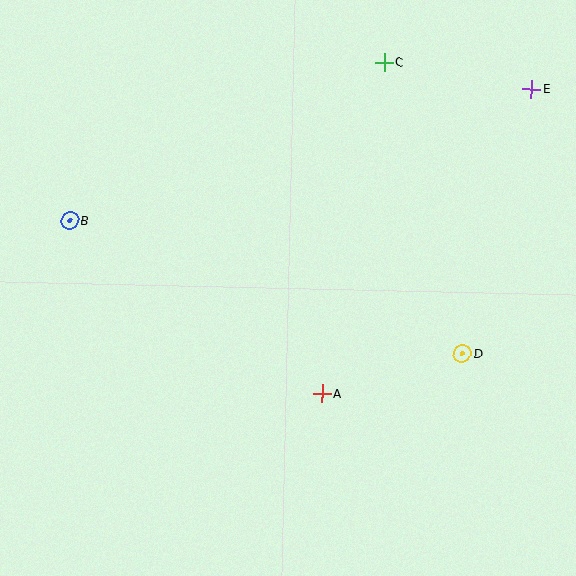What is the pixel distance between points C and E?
The distance between C and E is 150 pixels.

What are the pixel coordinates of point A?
Point A is at (322, 394).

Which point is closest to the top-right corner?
Point E is closest to the top-right corner.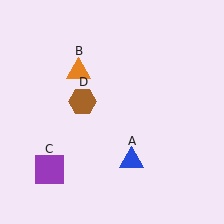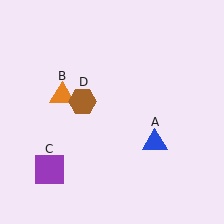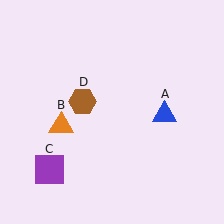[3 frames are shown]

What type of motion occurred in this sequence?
The blue triangle (object A), orange triangle (object B) rotated counterclockwise around the center of the scene.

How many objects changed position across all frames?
2 objects changed position: blue triangle (object A), orange triangle (object B).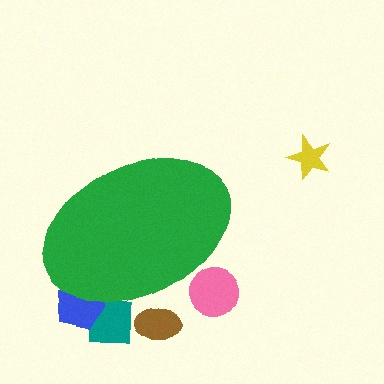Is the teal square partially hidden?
Yes, the teal square is partially hidden behind the green ellipse.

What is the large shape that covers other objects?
A green ellipse.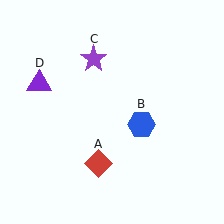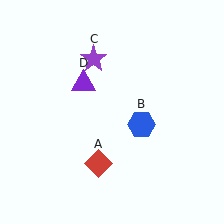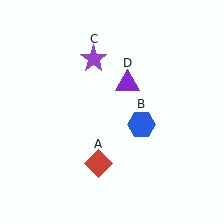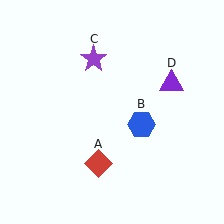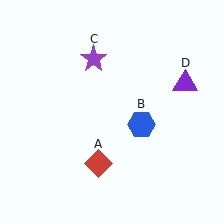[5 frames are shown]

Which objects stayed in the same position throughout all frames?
Red diamond (object A) and blue hexagon (object B) and purple star (object C) remained stationary.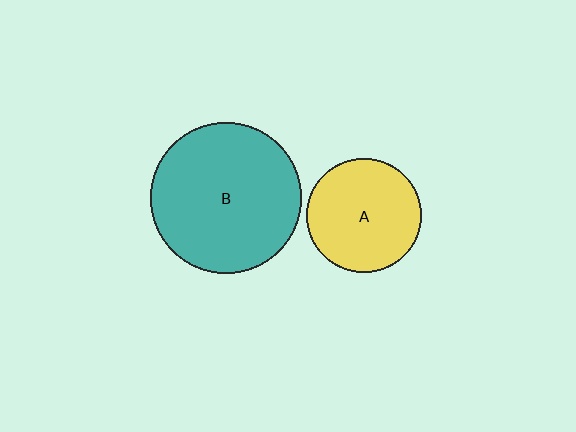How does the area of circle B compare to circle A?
Approximately 1.7 times.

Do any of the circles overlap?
No, none of the circles overlap.